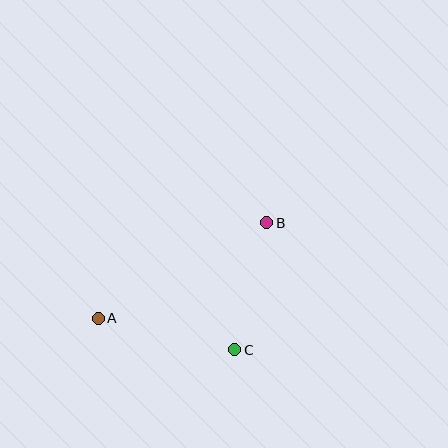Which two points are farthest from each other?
Points A and B are farthest from each other.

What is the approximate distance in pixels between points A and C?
The distance between A and C is approximately 140 pixels.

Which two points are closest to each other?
Points B and C are closest to each other.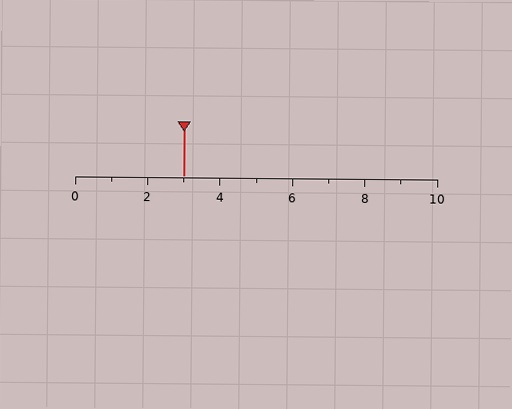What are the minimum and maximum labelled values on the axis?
The axis runs from 0 to 10.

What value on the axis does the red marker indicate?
The marker indicates approximately 3.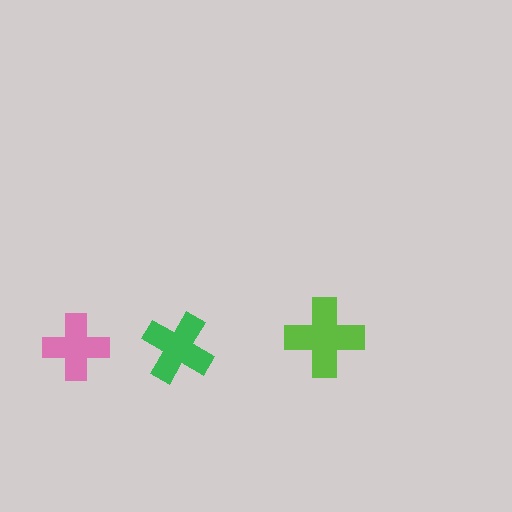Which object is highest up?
The lime cross is topmost.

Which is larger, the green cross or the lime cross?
The lime one.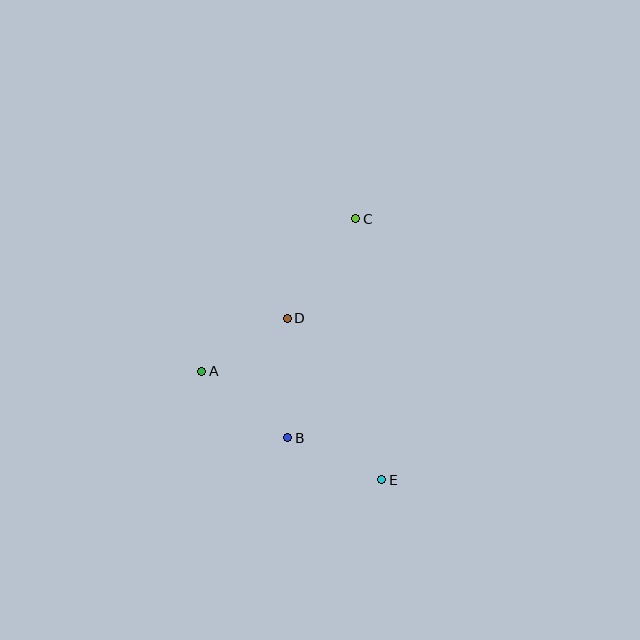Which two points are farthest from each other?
Points C and E are farthest from each other.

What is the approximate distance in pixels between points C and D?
The distance between C and D is approximately 121 pixels.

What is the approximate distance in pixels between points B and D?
The distance between B and D is approximately 119 pixels.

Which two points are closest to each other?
Points A and D are closest to each other.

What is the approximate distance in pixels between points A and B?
The distance between A and B is approximately 108 pixels.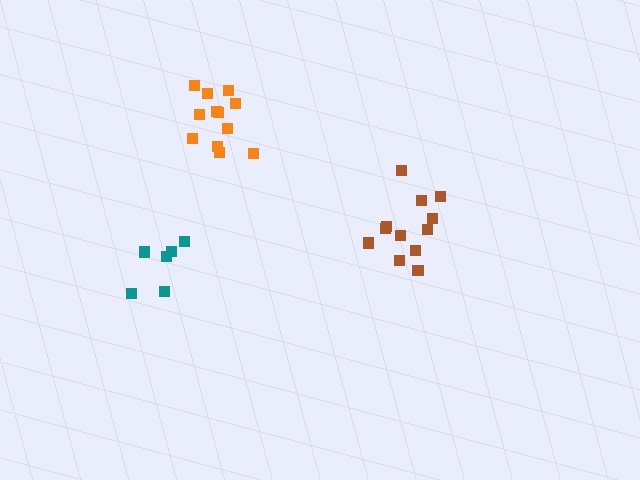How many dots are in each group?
Group 1: 12 dots, Group 2: 6 dots, Group 3: 12 dots (30 total).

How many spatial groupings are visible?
There are 3 spatial groupings.